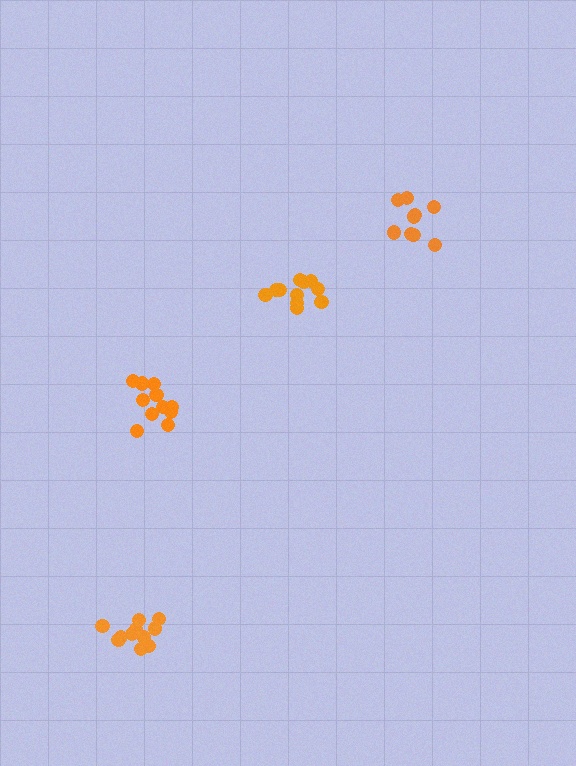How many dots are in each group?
Group 1: 9 dots, Group 2: 11 dots, Group 3: 11 dots, Group 4: 11 dots (42 total).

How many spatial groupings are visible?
There are 4 spatial groupings.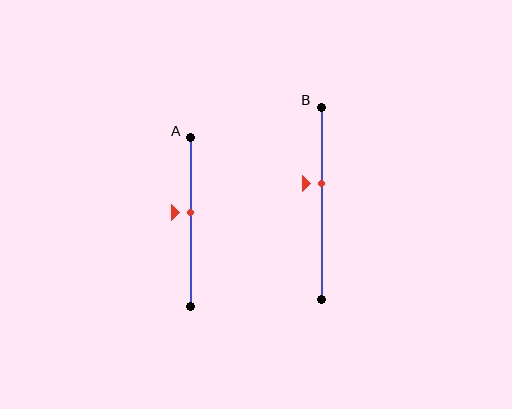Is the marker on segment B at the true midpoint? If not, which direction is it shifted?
No, the marker on segment B is shifted upward by about 10% of the segment length.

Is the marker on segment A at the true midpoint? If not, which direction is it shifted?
No, the marker on segment A is shifted upward by about 6% of the segment length.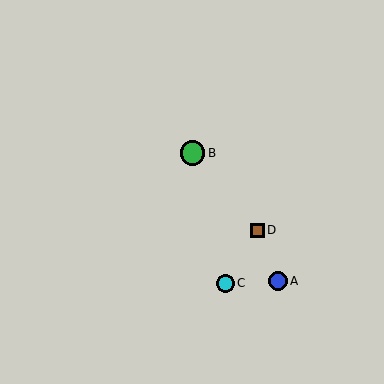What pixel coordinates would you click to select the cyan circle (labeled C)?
Click at (225, 283) to select the cyan circle C.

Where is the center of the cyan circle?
The center of the cyan circle is at (225, 283).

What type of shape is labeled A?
Shape A is a blue circle.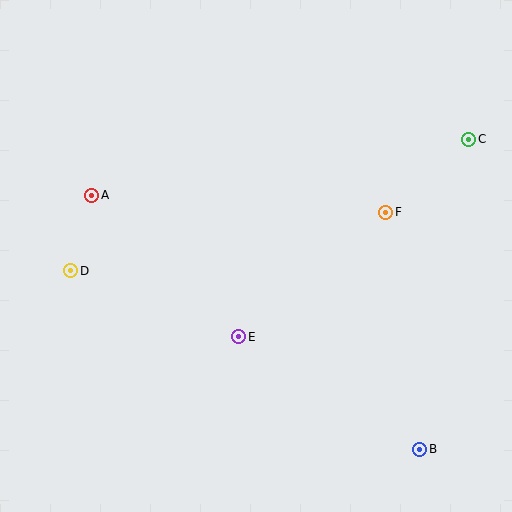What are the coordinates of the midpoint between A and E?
The midpoint between A and E is at (165, 266).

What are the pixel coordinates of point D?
Point D is at (71, 271).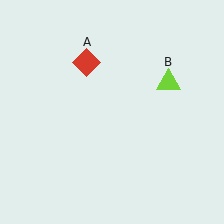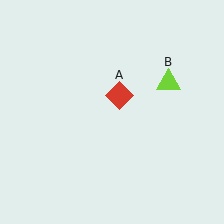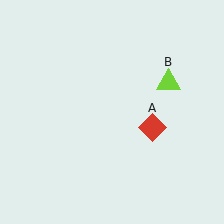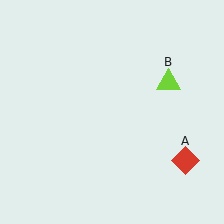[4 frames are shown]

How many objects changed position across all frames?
1 object changed position: red diamond (object A).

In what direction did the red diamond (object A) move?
The red diamond (object A) moved down and to the right.